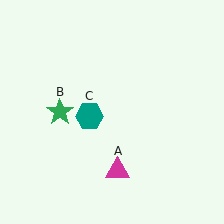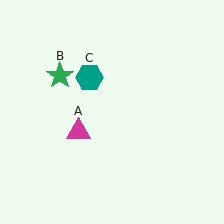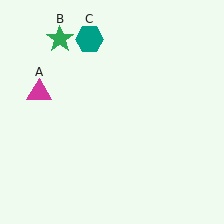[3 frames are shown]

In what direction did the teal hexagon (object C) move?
The teal hexagon (object C) moved up.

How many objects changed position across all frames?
3 objects changed position: magenta triangle (object A), green star (object B), teal hexagon (object C).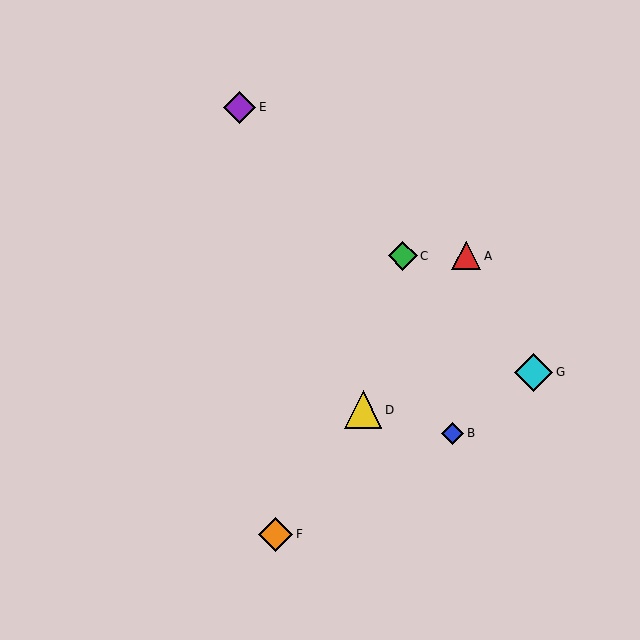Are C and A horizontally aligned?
Yes, both are at y≈256.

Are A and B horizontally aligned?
No, A is at y≈256 and B is at y≈433.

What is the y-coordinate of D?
Object D is at y≈410.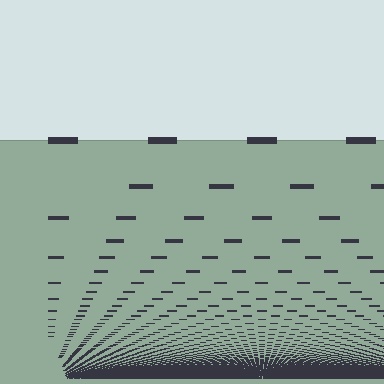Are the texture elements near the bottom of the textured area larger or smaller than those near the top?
Smaller. The gradient is inverted — elements near the bottom are smaller and denser.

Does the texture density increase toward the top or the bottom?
Density increases toward the bottom.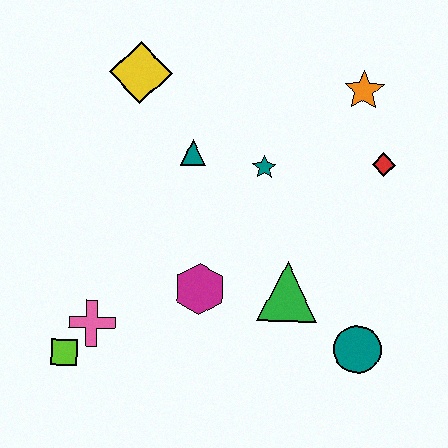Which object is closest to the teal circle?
The green triangle is closest to the teal circle.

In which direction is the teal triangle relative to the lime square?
The teal triangle is above the lime square.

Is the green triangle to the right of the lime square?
Yes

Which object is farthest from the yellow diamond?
The teal circle is farthest from the yellow diamond.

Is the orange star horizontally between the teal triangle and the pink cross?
No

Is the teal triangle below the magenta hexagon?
No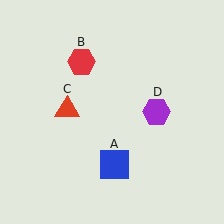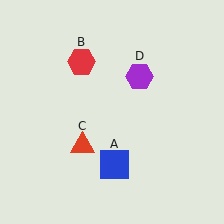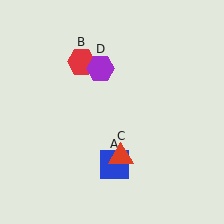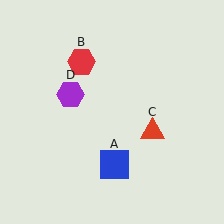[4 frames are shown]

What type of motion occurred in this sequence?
The red triangle (object C), purple hexagon (object D) rotated counterclockwise around the center of the scene.